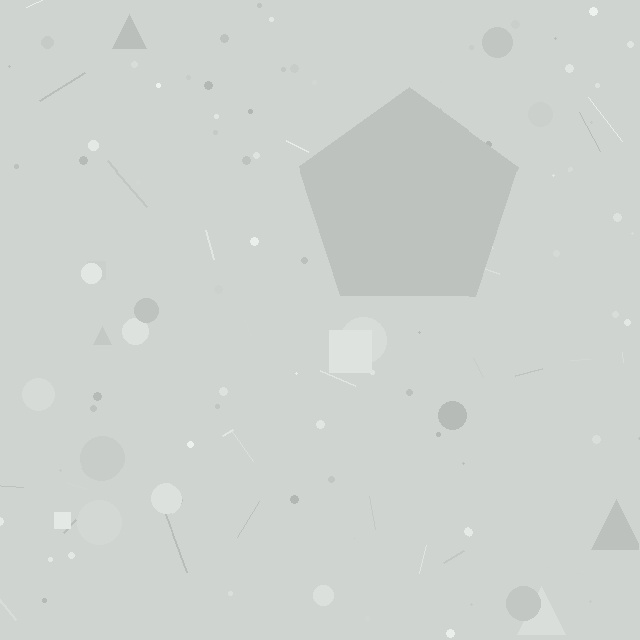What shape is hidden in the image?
A pentagon is hidden in the image.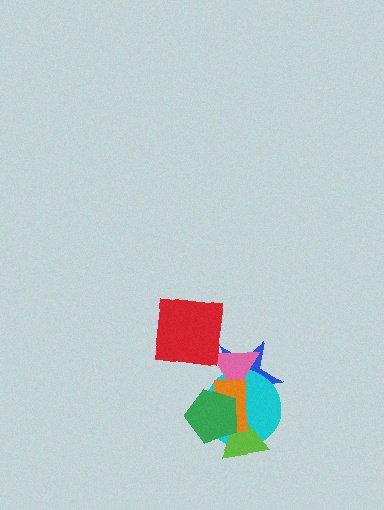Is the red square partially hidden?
No, no other shape covers it.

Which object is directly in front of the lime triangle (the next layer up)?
The orange rectangle is directly in front of the lime triangle.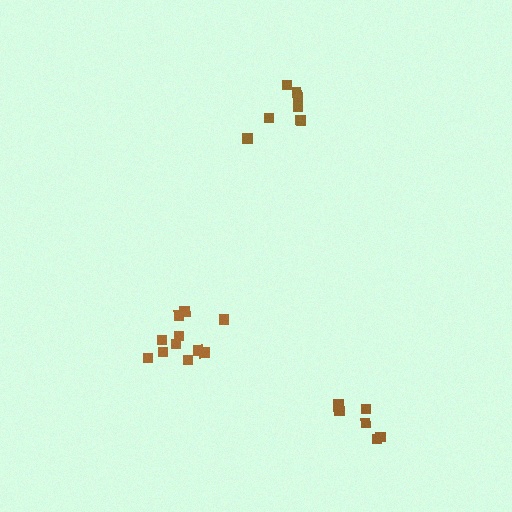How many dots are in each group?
Group 1: 8 dots, Group 2: 11 dots, Group 3: 7 dots (26 total).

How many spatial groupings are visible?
There are 3 spatial groupings.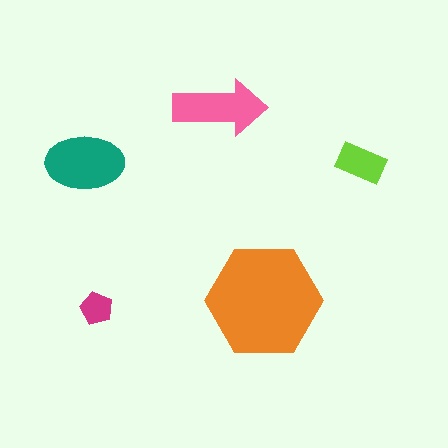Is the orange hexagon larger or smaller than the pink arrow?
Larger.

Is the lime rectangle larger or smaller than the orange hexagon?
Smaller.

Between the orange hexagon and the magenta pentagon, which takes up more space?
The orange hexagon.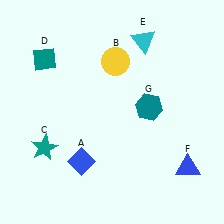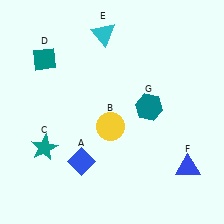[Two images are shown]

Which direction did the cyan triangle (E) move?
The cyan triangle (E) moved left.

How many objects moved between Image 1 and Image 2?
2 objects moved between the two images.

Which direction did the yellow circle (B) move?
The yellow circle (B) moved down.